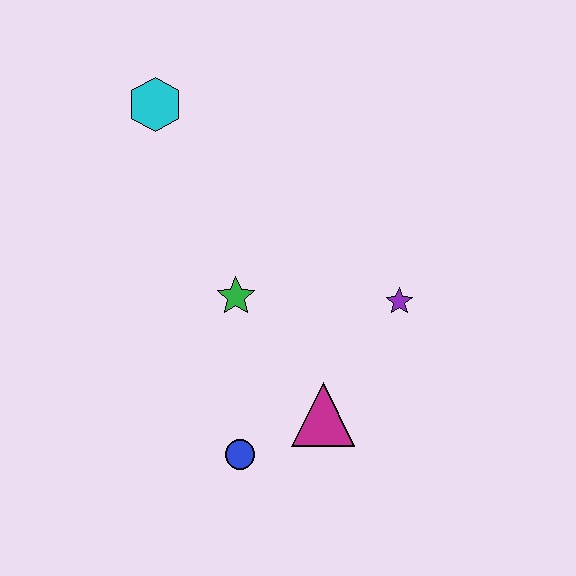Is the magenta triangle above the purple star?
No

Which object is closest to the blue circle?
The magenta triangle is closest to the blue circle.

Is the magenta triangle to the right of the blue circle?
Yes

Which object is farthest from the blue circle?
The cyan hexagon is farthest from the blue circle.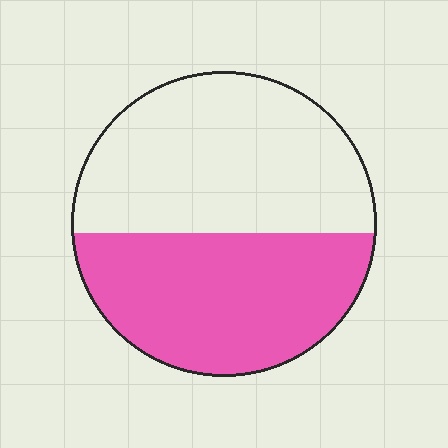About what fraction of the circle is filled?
About one half (1/2).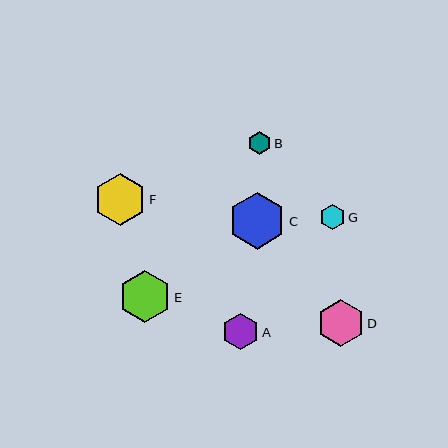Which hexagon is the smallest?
Hexagon B is the smallest with a size of approximately 23 pixels.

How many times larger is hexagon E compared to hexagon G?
Hexagon E is approximately 2.1 times the size of hexagon G.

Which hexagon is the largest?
Hexagon C is the largest with a size of approximately 57 pixels.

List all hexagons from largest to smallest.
From largest to smallest: C, E, F, D, A, G, B.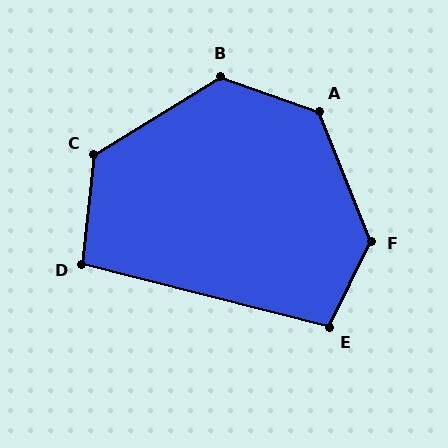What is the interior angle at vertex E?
Approximately 101 degrees (obtuse).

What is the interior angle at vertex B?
Approximately 129 degrees (obtuse).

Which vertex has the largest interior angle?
F, at approximately 133 degrees.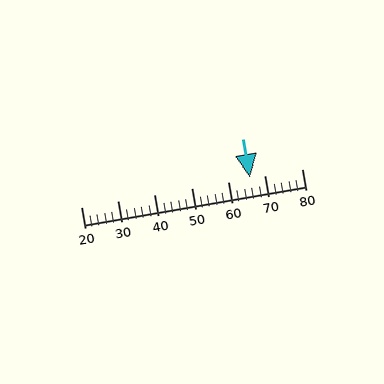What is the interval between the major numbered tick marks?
The major tick marks are spaced 10 units apart.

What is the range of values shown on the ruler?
The ruler shows values from 20 to 80.